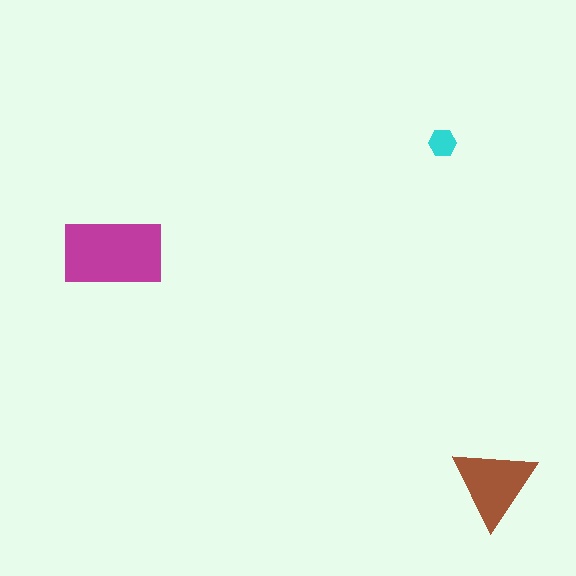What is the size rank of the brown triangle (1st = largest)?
2nd.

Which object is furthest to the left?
The magenta rectangle is leftmost.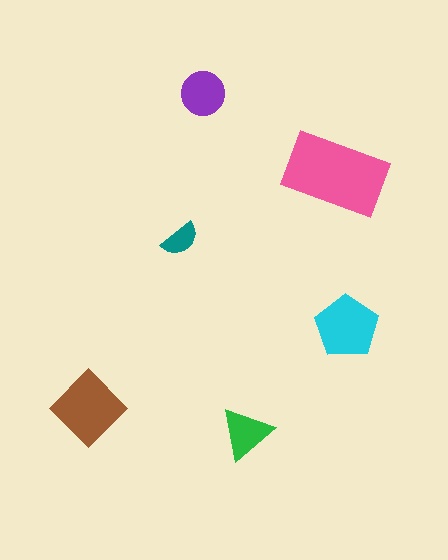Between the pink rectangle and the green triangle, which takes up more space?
The pink rectangle.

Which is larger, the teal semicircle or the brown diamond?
The brown diamond.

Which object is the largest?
The pink rectangle.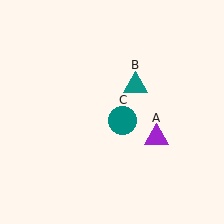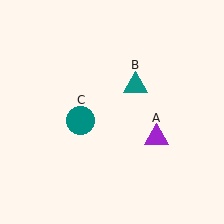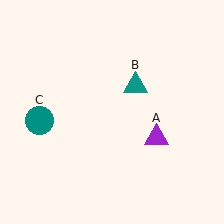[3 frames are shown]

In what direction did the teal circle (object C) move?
The teal circle (object C) moved left.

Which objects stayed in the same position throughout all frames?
Purple triangle (object A) and teal triangle (object B) remained stationary.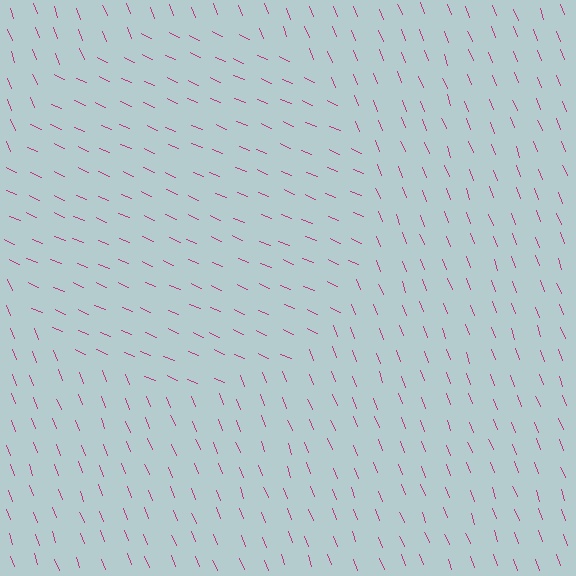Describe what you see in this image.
The image is filled with small magenta line segments. A circle region in the image has lines oriented differently from the surrounding lines, creating a visible texture boundary.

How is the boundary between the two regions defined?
The boundary is defined purely by a change in line orientation (approximately 45 degrees difference). All lines are the same color and thickness.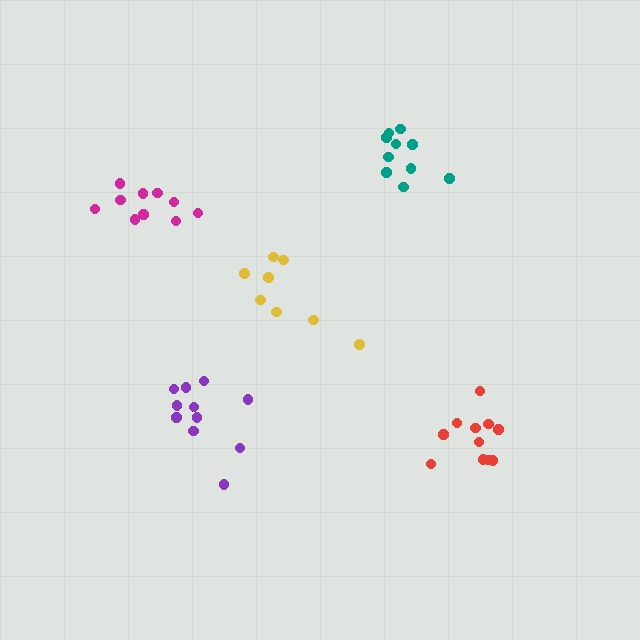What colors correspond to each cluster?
The clusters are colored: purple, red, teal, magenta, yellow.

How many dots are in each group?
Group 1: 11 dots, Group 2: 11 dots, Group 3: 10 dots, Group 4: 10 dots, Group 5: 8 dots (50 total).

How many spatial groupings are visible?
There are 5 spatial groupings.